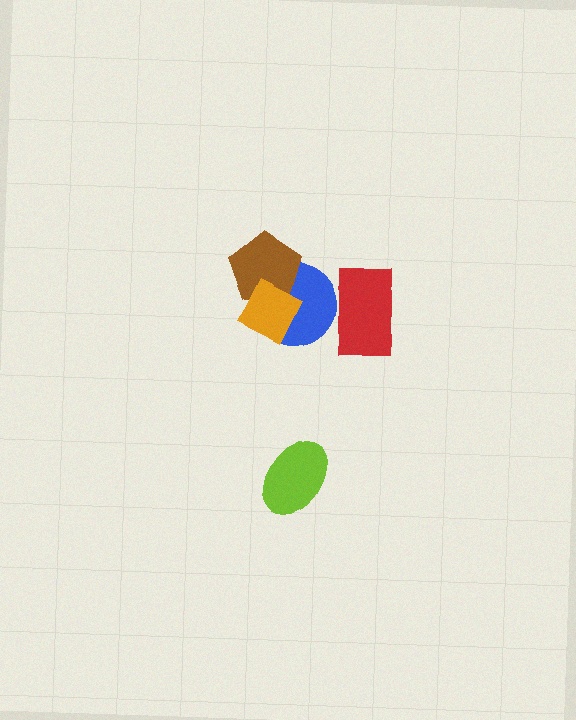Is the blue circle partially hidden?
Yes, it is partially covered by another shape.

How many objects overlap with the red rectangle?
1 object overlaps with the red rectangle.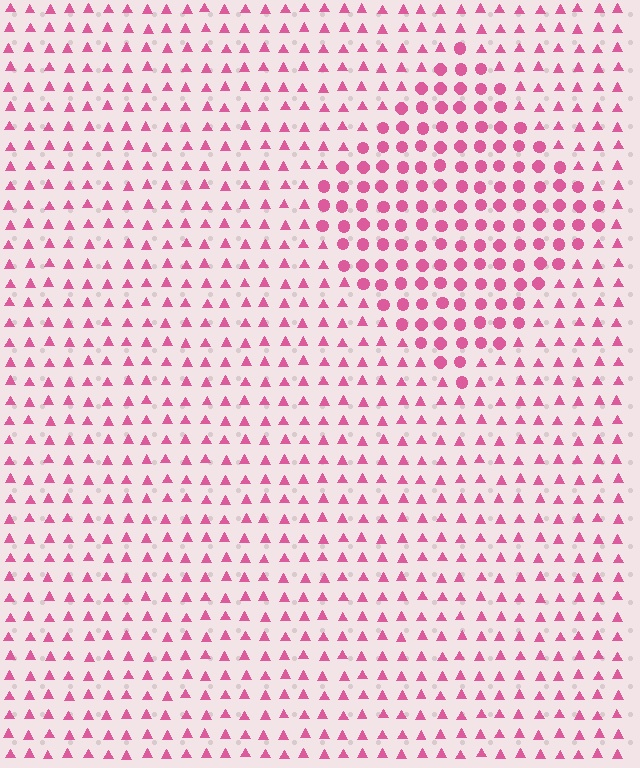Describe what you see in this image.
The image is filled with small pink elements arranged in a uniform grid. A diamond-shaped region contains circles, while the surrounding area contains triangles. The boundary is defined purely by the change in element shape.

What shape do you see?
I see a diamond.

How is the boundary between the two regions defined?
The boundary is defined by a change in element shape: circles inside vs. triangles outside. All elements share the same color and spacing.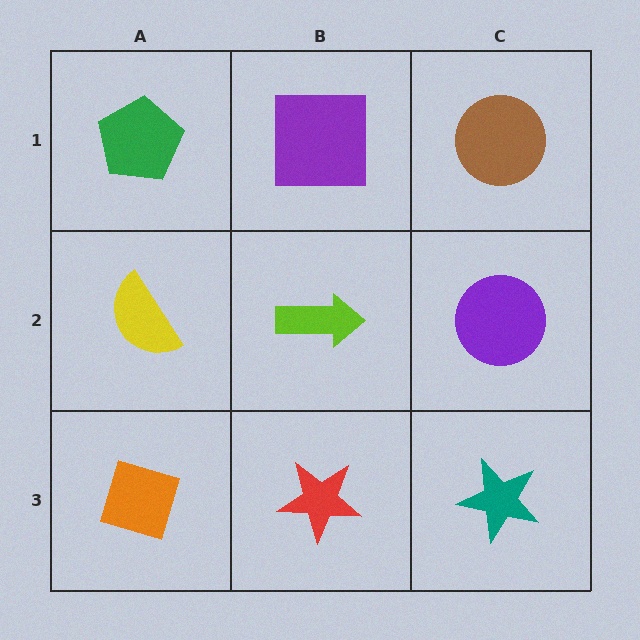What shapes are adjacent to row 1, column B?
A lime arrow (row 2, column B), a green pentagon (row 1, column A), a brown circle (row 1, column C).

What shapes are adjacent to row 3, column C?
A purple circle (row 2, column C), a red star (row 3, column B).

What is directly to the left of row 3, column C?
A red star.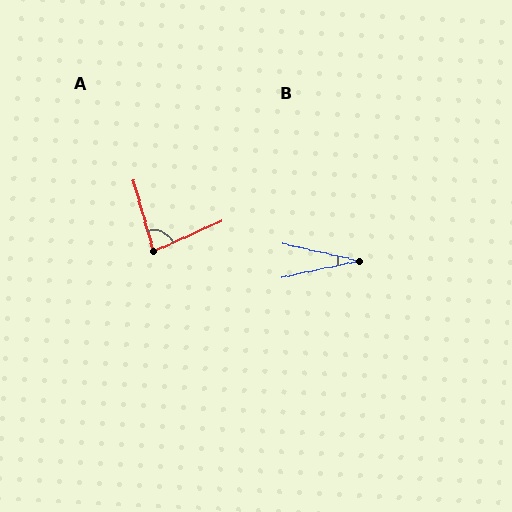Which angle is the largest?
A, at approximately 82 degrees.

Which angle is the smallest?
B, at approximately 25 degrees.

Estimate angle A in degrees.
Approximately 82 degrees.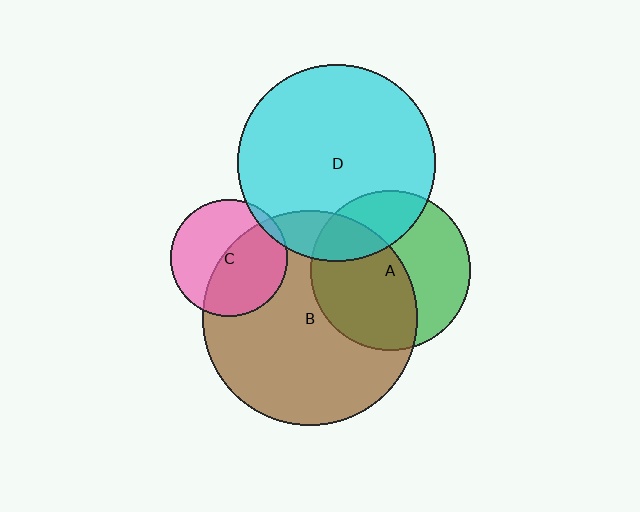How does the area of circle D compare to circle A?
Approximately 1.5 times.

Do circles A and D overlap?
Yes.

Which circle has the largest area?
Circle B (brown).